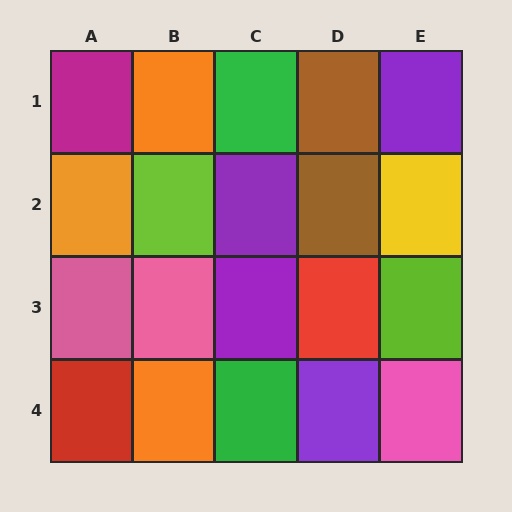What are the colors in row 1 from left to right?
Magenta, orange, green, brown, purple.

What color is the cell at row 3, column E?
Lime.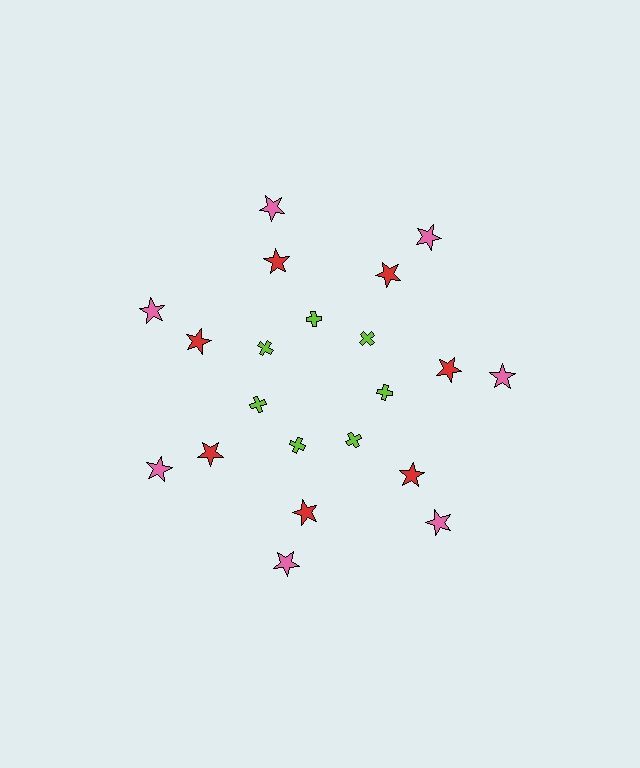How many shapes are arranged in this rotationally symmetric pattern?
There are 21 shapes, arranged in 7 groups of 3.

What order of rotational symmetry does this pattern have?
This pattern has 7-fold rotational symmetry.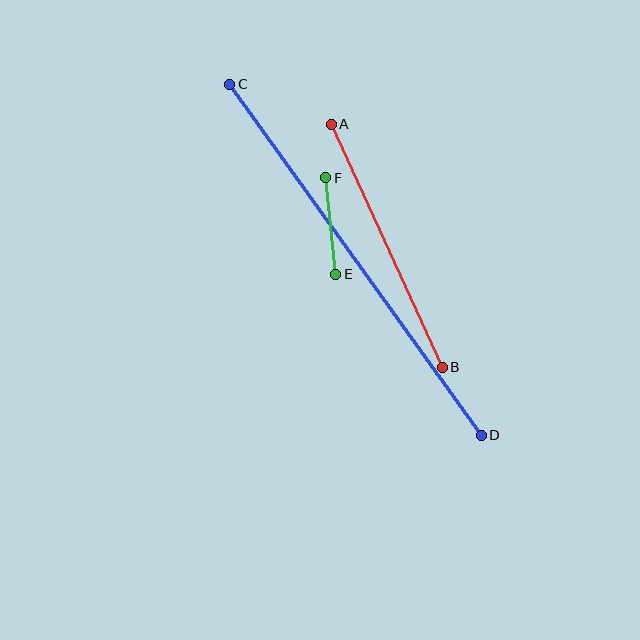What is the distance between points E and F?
The distance is approximately 97 pixels.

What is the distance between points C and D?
The distance is approximately 432 pixels.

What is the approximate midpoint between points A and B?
The midpoint is at approximately (387, 246) pixels.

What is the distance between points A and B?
The distance is approximately 267 pixels.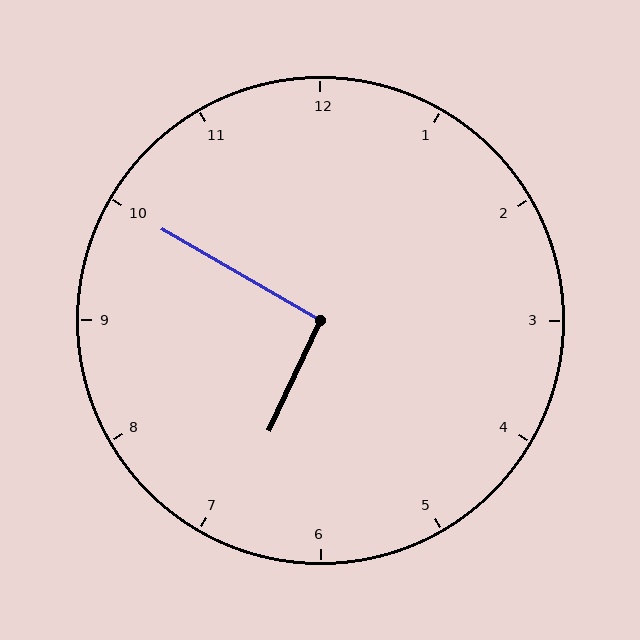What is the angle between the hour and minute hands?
Approximately 95 degrees.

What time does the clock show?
6:50.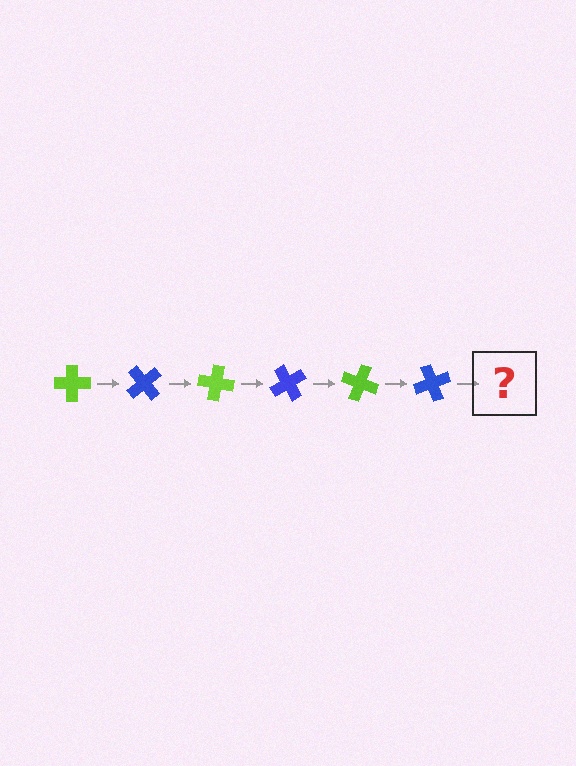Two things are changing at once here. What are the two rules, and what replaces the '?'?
The two rules are that it rotates 50 degrees each step and the color cycles through lime and blue. The '?' should be a lime cross, rotated 300 degrees from the start.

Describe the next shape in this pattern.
It should be a lime cross, rotated 300 degrees from the start.